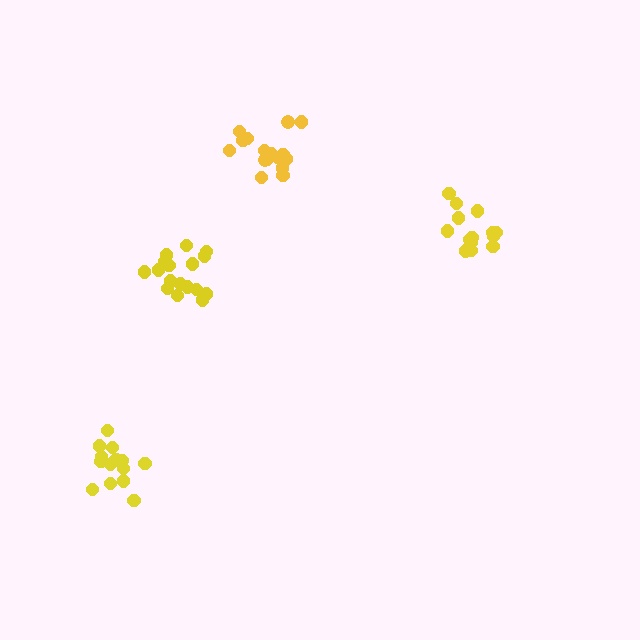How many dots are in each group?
Group 1: 14 dots, Group 2: 15 dots, Group 3: 17 dots, Group 4: 16 dots (62 total).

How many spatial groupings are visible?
There are 4 spatial groupings.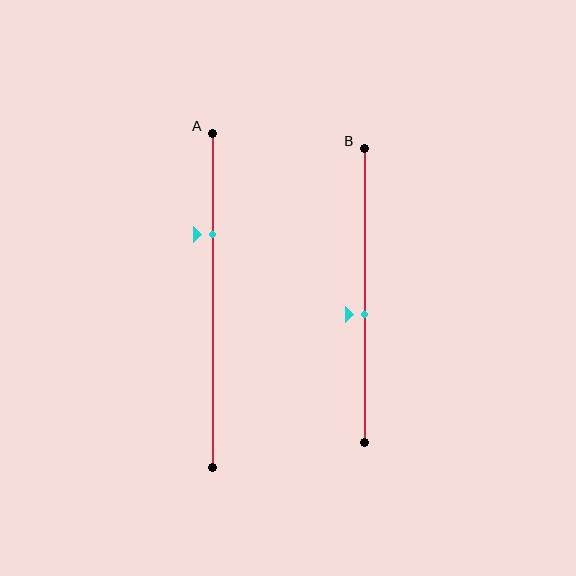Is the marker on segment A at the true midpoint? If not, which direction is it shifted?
No, the marker on segment A is shifted upward by about 20% of the segment length.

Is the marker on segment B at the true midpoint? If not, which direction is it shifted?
No, the marker on segment B is shifted downward by about 6% of the segment length.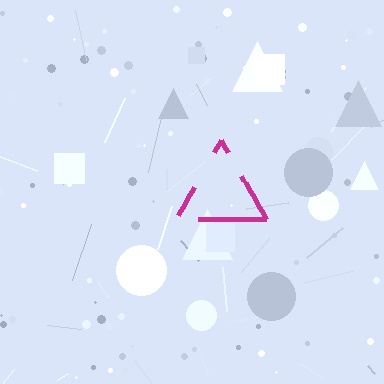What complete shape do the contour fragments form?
The contour fragments form a triangle.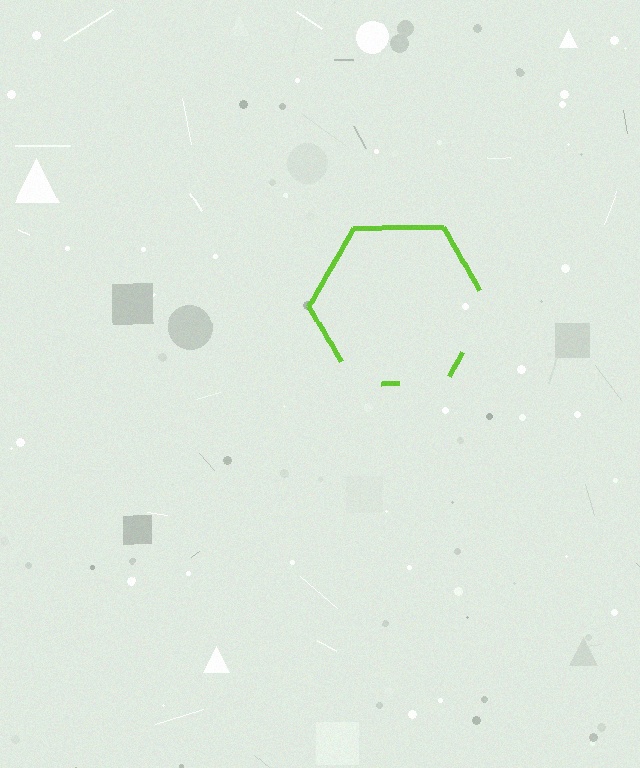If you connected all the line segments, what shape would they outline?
They would outline a hexagon.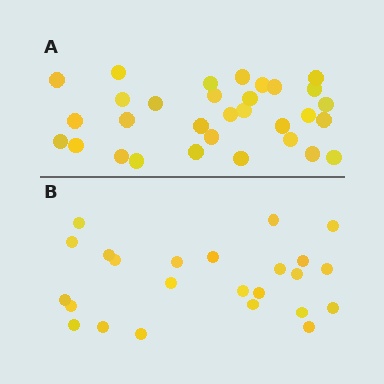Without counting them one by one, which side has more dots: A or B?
Region A (the top region) has more dots.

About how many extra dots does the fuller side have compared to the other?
Region A has roughly 8 or so more dots than region B.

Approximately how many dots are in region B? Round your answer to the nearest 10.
About 20 dots. (The exact count is 24, which rounds to 20.)